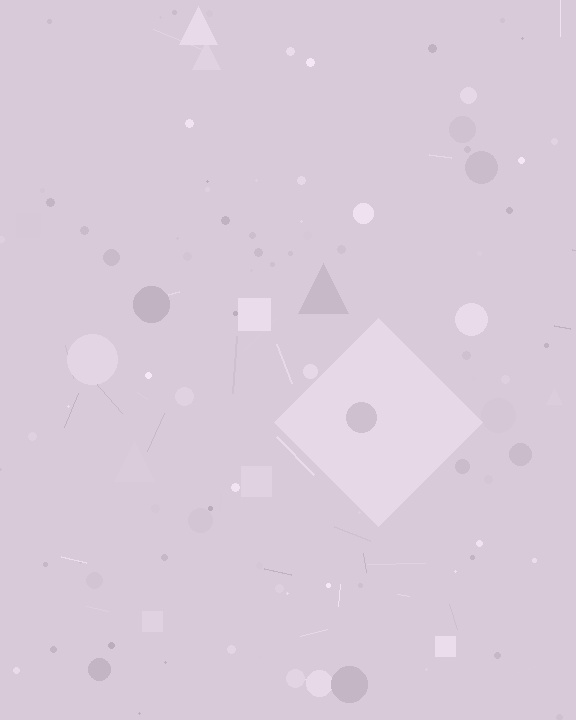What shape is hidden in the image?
A diamond is hidden in the image.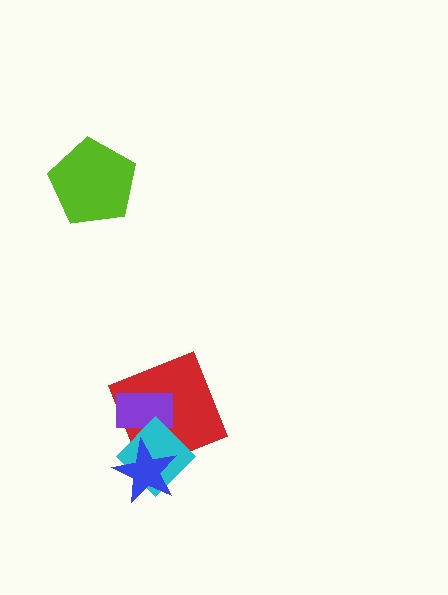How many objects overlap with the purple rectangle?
2 objects overlap with the purple rectangle.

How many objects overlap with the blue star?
2 objects overlap with the blue star.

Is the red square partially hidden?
Yes, it is partially covered by another shape.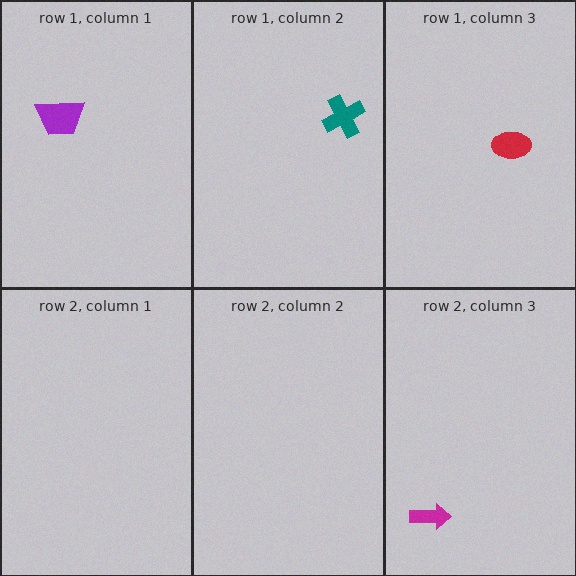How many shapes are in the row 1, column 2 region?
1.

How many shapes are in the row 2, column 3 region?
1.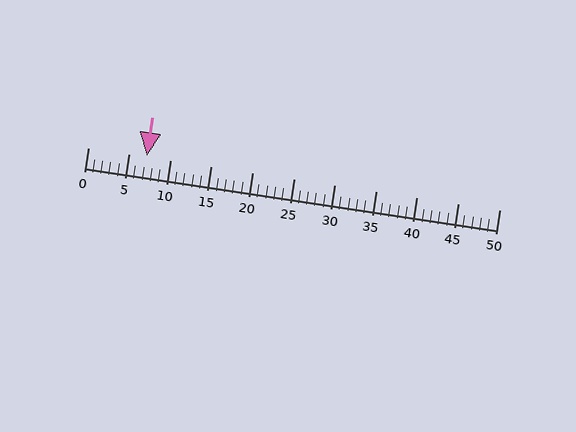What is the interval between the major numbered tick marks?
The major tick marks are spaced 5 units apart.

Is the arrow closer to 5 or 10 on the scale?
The arrow is closer to 5.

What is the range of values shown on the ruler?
The ruler shows values from 0 to 50.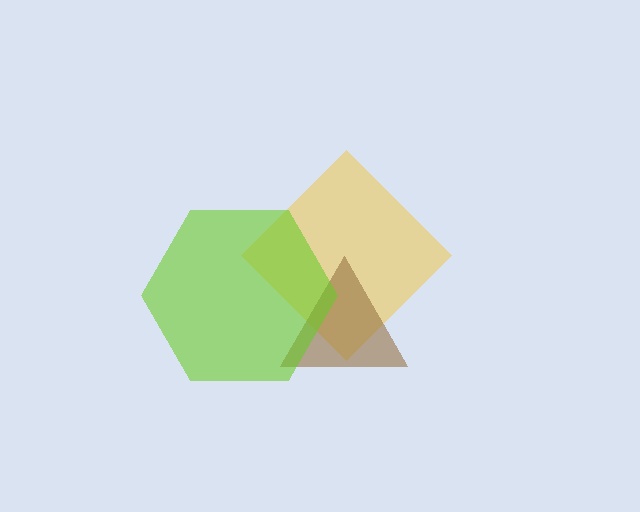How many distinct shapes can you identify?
There are 3 distinct shapes: a yellow diamond, a brown triangle, a lime hexagon.